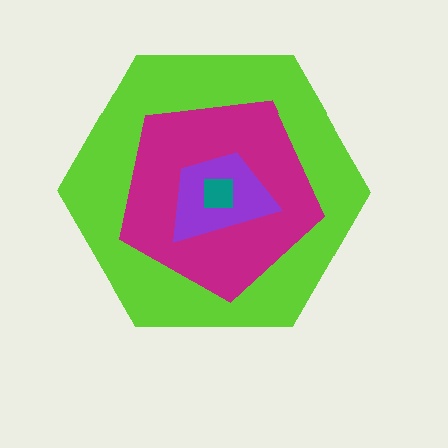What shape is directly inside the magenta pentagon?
The purple trapezoid.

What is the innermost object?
The teal square.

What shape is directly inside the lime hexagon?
The magenta pentagon.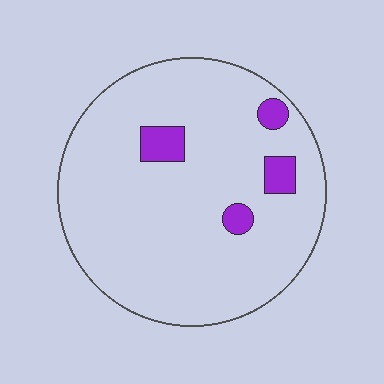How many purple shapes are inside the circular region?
4.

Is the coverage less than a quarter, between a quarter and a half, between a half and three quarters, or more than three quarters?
Less than a quarter.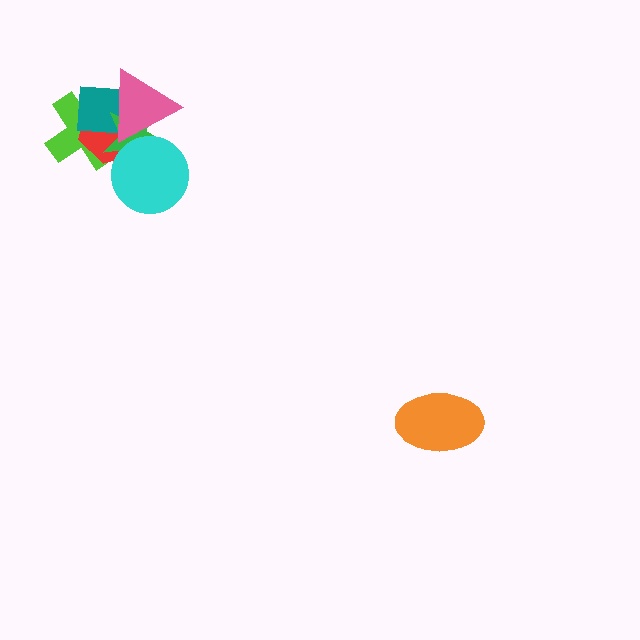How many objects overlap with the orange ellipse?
0 objects overlap with the orange ellipse.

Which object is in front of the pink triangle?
The cyan circle is in front of the pink triangle.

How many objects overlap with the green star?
5 objects overlap with the green star.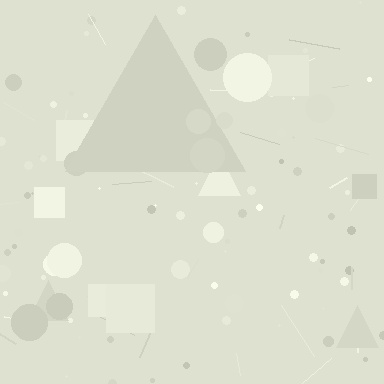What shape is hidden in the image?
A triangle is hidden in the image.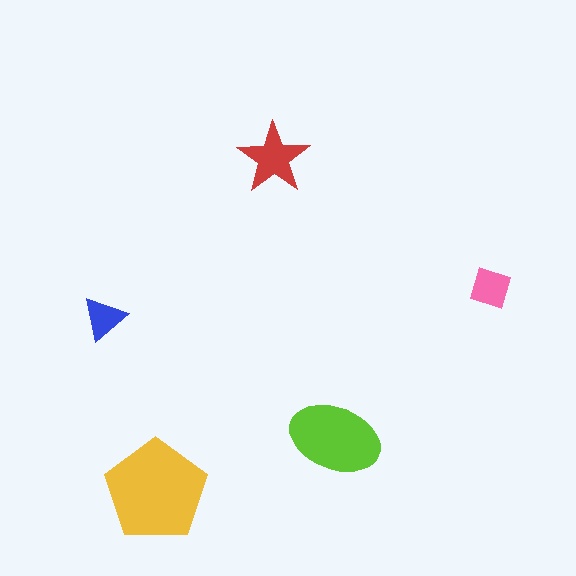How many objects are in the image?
There are 5 objects in the image.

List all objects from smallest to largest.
The blue triangle, the pink diamond, the red star, the lime ellipse, the yellow pentagon.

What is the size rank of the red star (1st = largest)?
3rd.